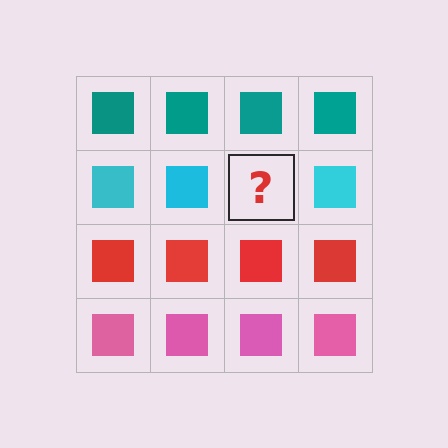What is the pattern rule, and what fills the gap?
The rule is that each row has a consistent color. The gap should be filled with a cyan square.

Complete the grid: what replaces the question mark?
The question mark should be replaced with a cyan square.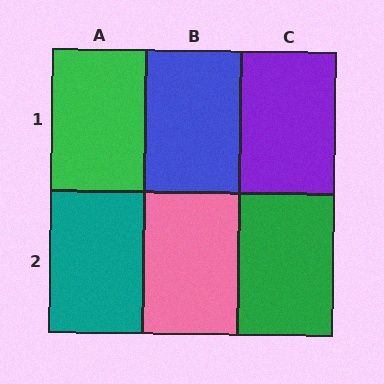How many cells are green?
2 cells are green.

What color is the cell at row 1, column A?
Green.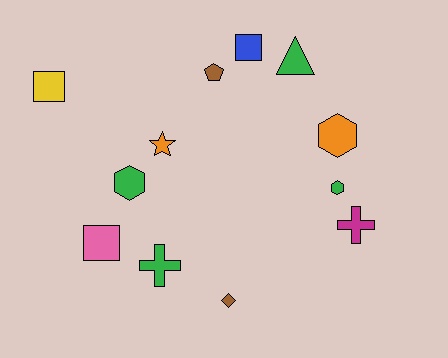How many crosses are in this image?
There are 2 crosses.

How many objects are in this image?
There are 12 objects.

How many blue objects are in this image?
There is 1 blue object.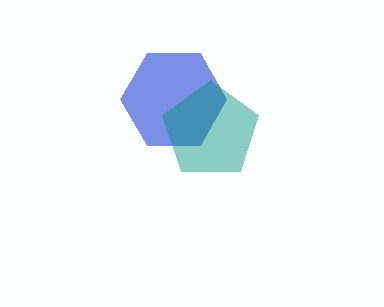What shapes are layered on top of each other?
The layered shapes are: a blue hexagon, a teal pentagon.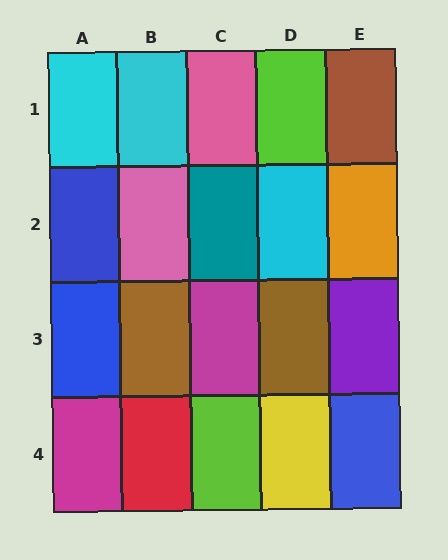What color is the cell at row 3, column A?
Blue.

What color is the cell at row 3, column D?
Brown.